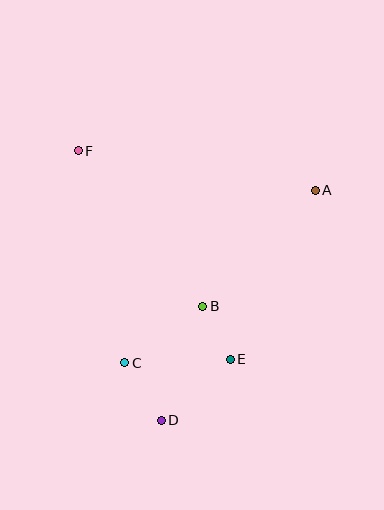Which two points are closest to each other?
Points B and E are closest to each other.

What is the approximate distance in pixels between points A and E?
The distance between A and E is approximately 189 pixels.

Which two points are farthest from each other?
Points D and F are farthest from each other.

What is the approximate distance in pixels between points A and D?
The distance between A and D is approximately 277 pixels.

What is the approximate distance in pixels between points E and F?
The distance between E and F is approximately 258 pixels.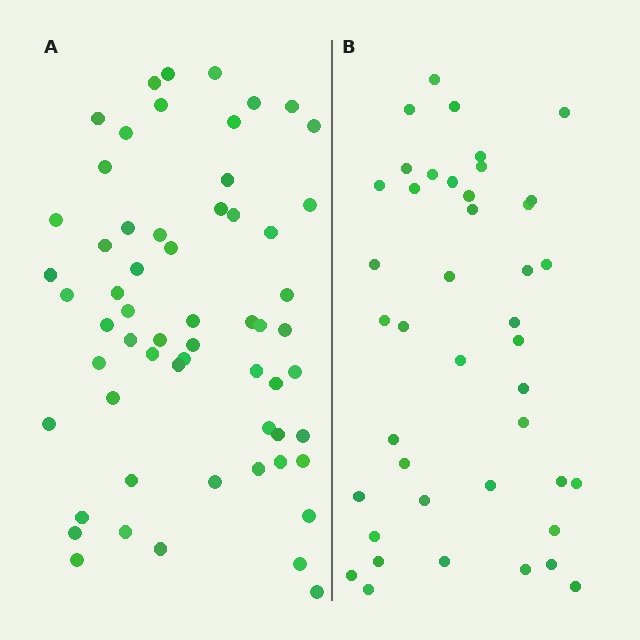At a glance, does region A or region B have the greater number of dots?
Region A (the left region) has more dots.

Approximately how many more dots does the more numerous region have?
Region A has approximately 20 more dots than region B.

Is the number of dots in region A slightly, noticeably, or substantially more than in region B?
Region A has noticeably more, but not dramatically so. The ratio is roughly 1.4 to 1.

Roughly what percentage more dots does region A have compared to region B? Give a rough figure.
About 45% more.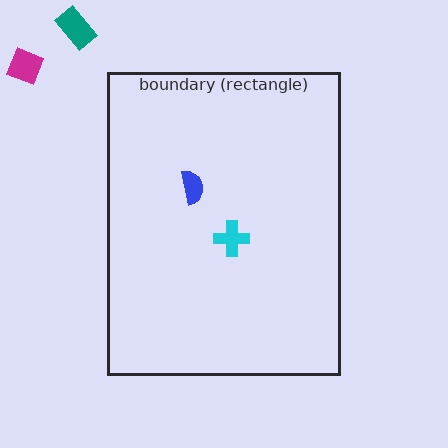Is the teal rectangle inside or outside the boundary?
Outside.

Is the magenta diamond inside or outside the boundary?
Outside.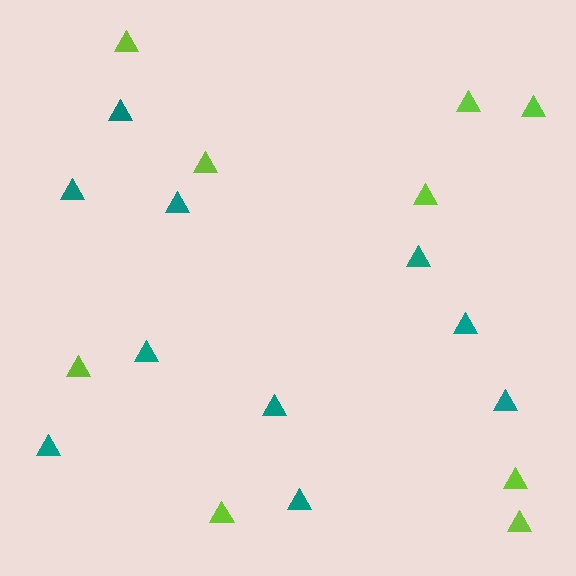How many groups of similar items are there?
There are 2 groups: one group of lime triangles (9) and one group of teal triangles (10).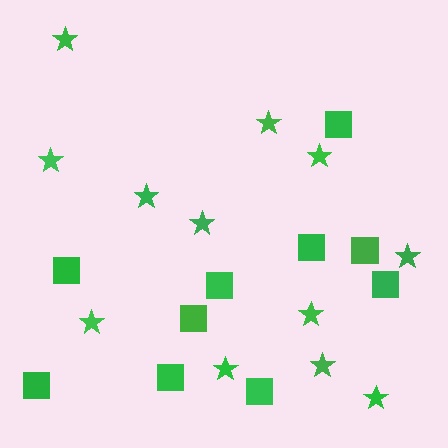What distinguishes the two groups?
There are 2 groups: one group of stars (12) and one group of squares (10).